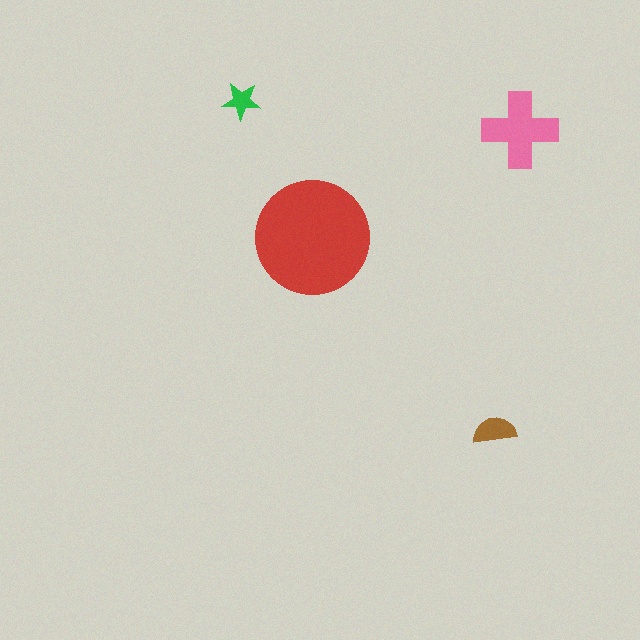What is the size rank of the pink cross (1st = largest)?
2nd.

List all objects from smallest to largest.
The green star, the brown semicircle, the pink cross, the red circle.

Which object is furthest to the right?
The pink cross is rightmost.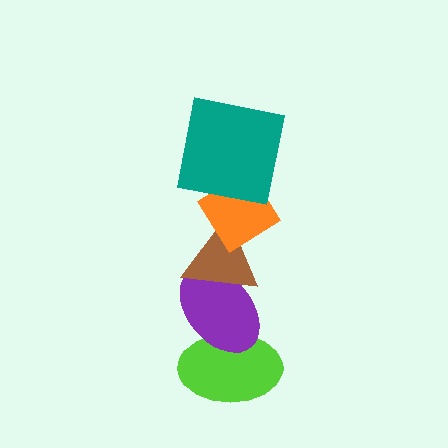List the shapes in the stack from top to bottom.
From top to bottom: the teal square, the orange diamond, the brown triangle, the purple ellipse, the lime ellipse.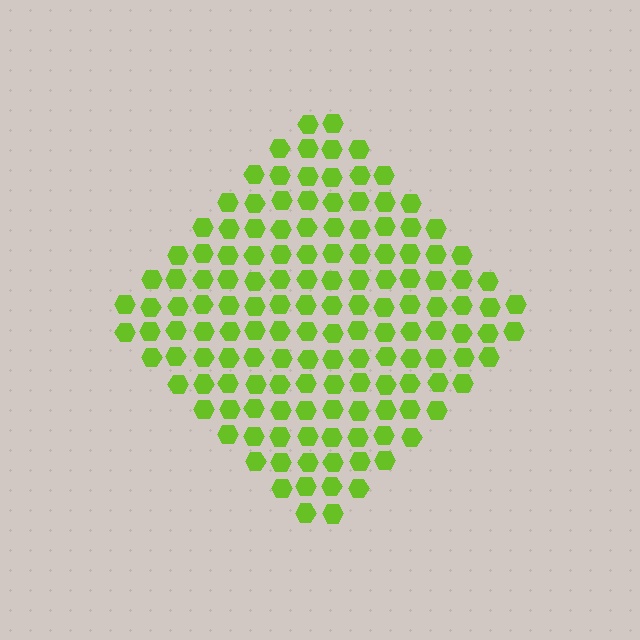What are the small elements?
The small elements are hexagons.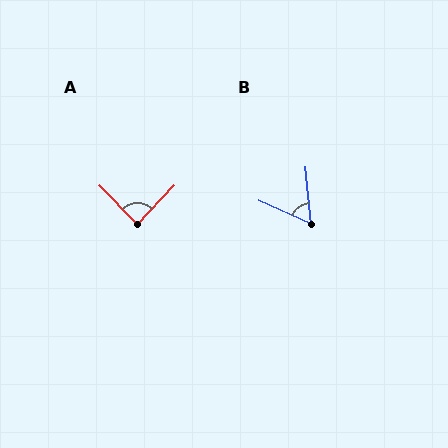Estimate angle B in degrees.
Approximately 59 degrees.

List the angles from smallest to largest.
B (59°), A (87°).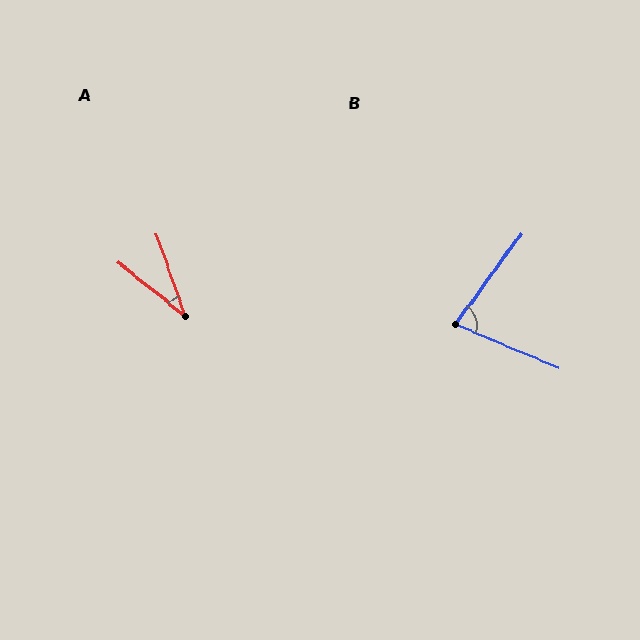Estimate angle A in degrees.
Approximately 32 degrees.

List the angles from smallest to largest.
A (32°), B (77°).